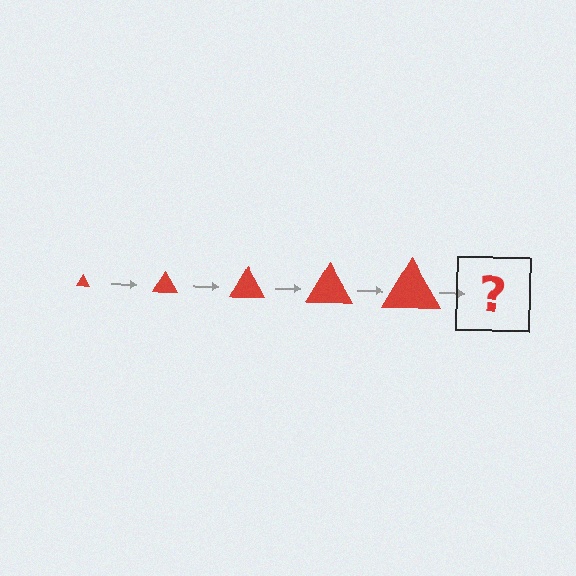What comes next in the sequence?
The next element should be a red triangle, larger than the previous one.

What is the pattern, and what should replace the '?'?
The pattern is that the triangle gets progressively larger each step. The '?' should be a red triangle, larger than the previous one.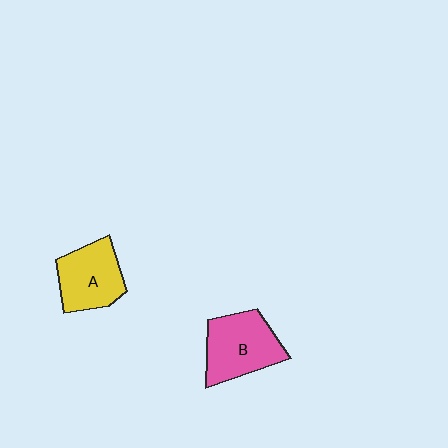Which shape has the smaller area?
Shape A (yellow).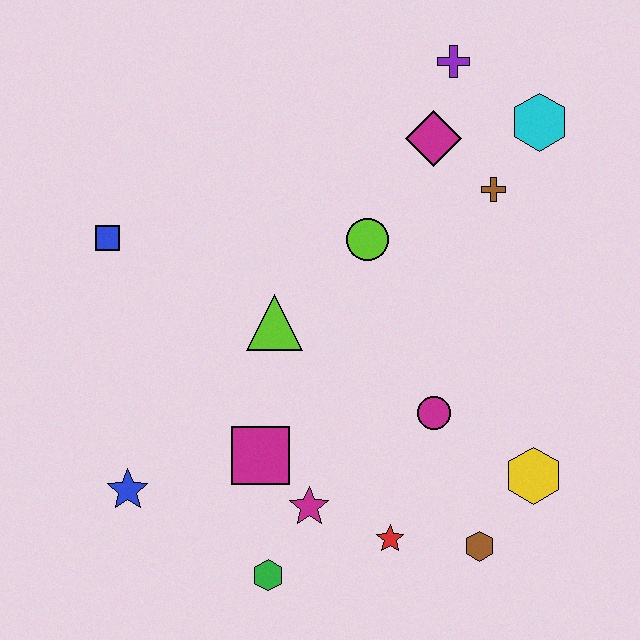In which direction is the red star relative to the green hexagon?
The red star is to the right of the green hexagon.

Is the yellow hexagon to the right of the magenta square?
Yes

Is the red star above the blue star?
No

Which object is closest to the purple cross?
The magenta diamond is closest to the purple cross.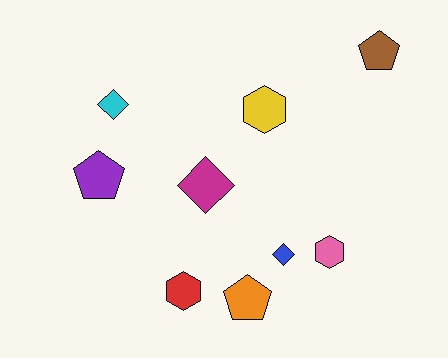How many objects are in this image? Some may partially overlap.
There are 9 objects.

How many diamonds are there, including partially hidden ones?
There are 3 diamonds.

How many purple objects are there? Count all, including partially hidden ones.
There is 1 purple object.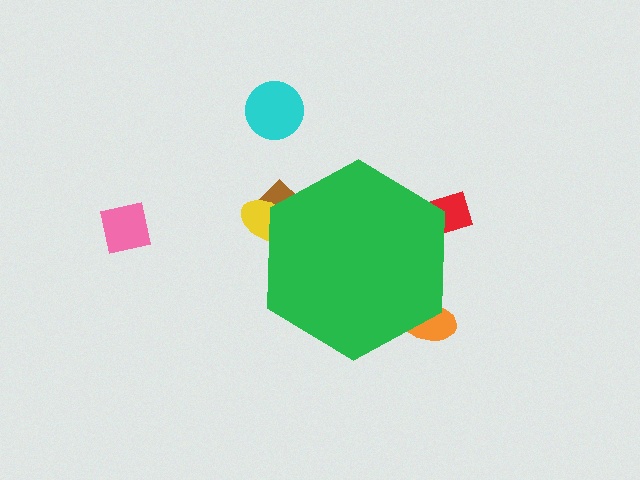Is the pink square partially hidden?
No, the pink square is fully visible.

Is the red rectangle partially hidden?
Yes, the red rectangle is partially hidden behind the green hexagon.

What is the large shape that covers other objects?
A green hexagon.